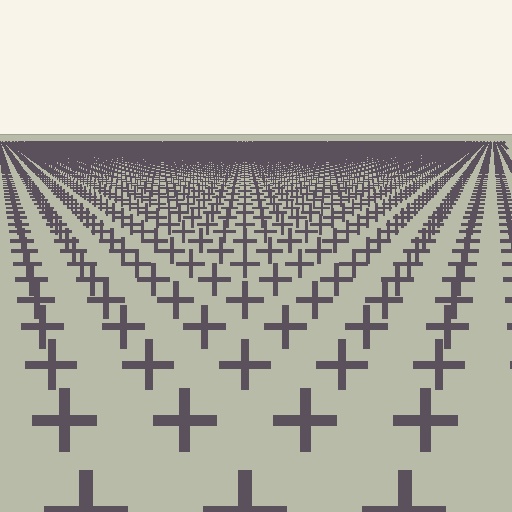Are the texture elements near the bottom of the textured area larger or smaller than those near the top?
Larger. Near the bottom, elements are closer to the viewer and appear at a bigger on-screen size.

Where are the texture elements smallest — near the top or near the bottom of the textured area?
Near the top.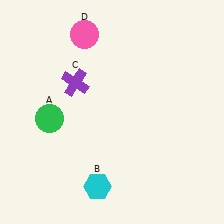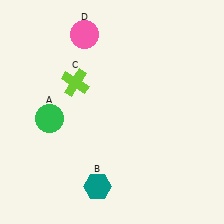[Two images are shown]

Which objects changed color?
B changed from cyan to teal. C changed from purple to lime.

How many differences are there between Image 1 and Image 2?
There are 2 differences between the two images.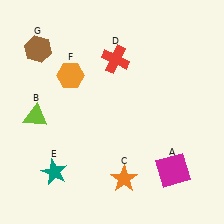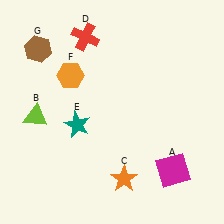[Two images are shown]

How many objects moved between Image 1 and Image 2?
2 objects moved between the two images.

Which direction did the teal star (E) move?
The teal star (E) moved up.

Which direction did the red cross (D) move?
The red cross (D) moved left.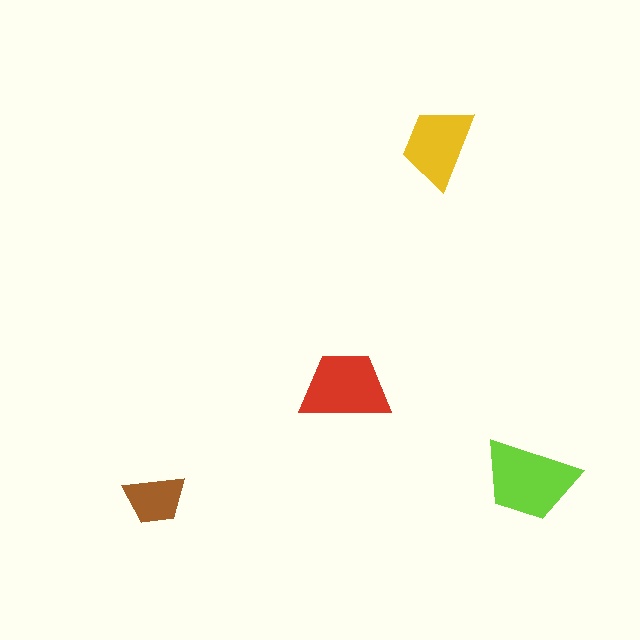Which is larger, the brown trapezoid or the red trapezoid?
The red one.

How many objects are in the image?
There are 4 objects in the image.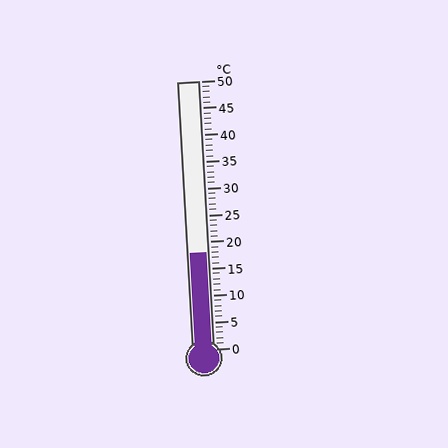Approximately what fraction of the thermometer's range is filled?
The thermometer is filled to approximately 35% of its range.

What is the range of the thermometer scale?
The thermometer scale ranges from 0°C to 50°C.